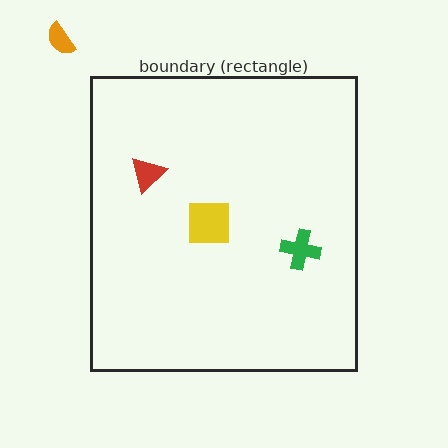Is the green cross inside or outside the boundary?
Inside.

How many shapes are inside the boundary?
3 inside, 1 outside.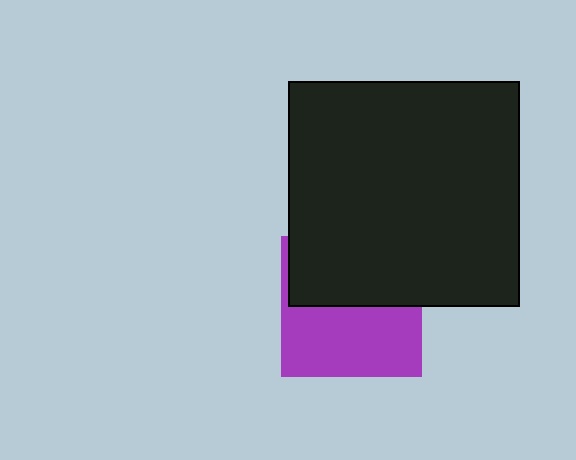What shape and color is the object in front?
The object in front is a black rectangle.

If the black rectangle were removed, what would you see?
You would see the complete purple square.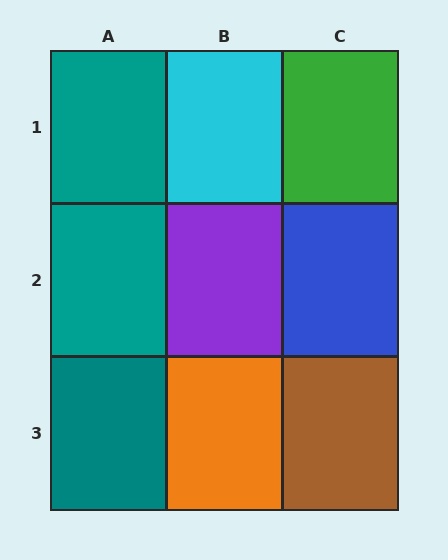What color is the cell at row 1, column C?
Green.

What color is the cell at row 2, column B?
Purple.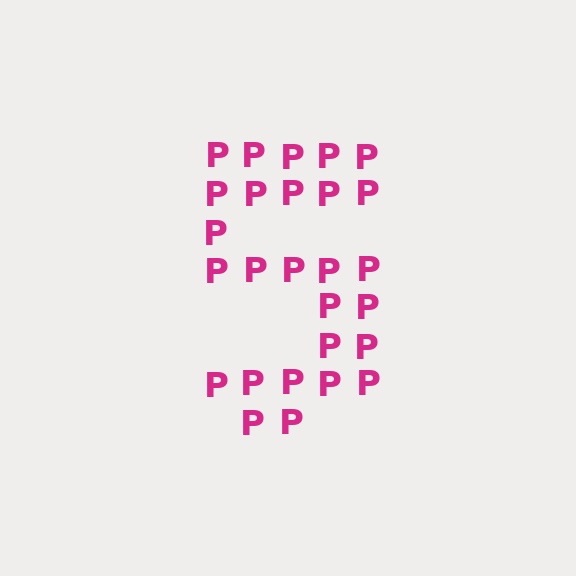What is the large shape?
The large shape is the digit 5.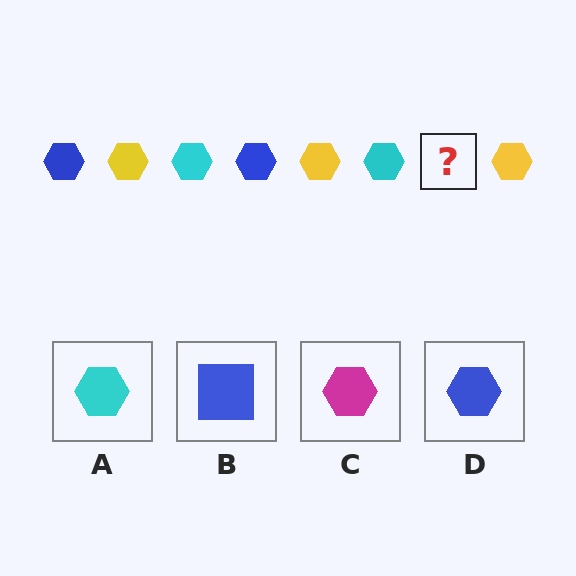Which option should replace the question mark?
Option D.